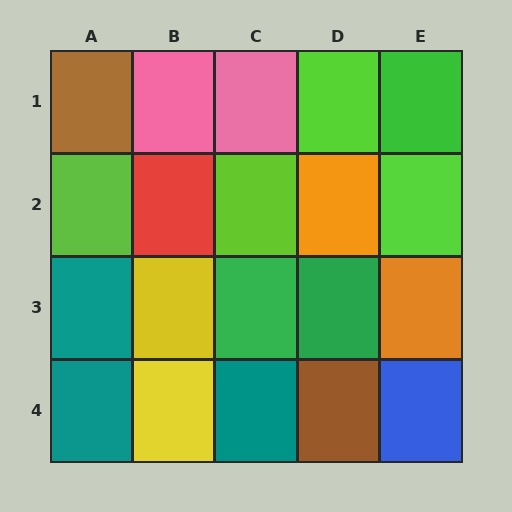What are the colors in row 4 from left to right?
Teal, yellow, teal, brown, blue.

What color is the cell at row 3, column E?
Orange.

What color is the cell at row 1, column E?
Green.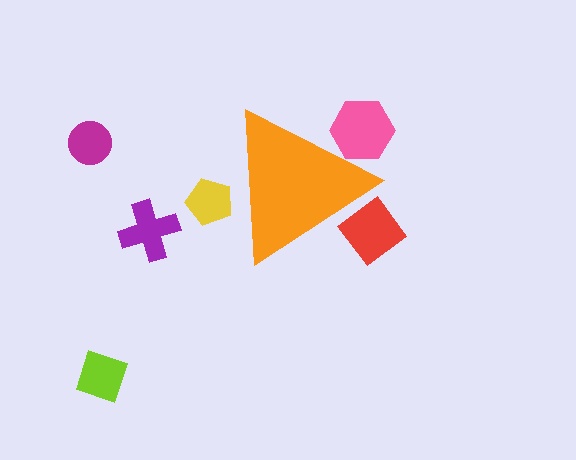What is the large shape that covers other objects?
An orange triangle.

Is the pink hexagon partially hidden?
Yes, the pink hexagon is partially hidden behind the orange triangle.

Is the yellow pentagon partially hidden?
Yes, the yellow pentagon is partially hidden behind the orange triangle.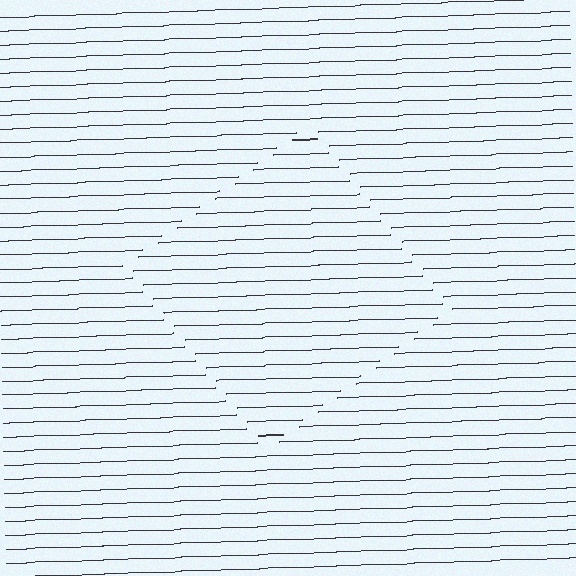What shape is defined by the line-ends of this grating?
An illusory square. The interior of the shape contains the same grating, shifted by half a period — the contour is defined by the phase discontinuity where line-ends from the inner and outer gratings abut.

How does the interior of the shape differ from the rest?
The interior of the shape contains the same grating, shifted by half a period — the contour is defined by the phase discontinuity where line-ends from the inner and outer gratings abut.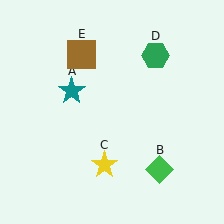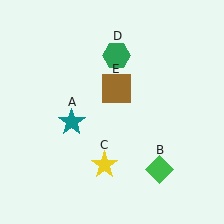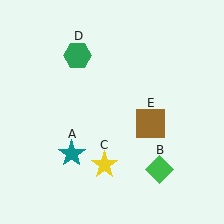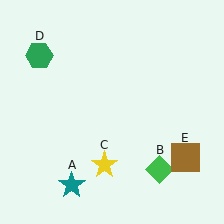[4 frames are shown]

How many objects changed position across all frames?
3 objects changed position: teal star (object A), green hexagon (object D), brown square (object E).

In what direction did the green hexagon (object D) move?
The green hexagon (object D) moved left.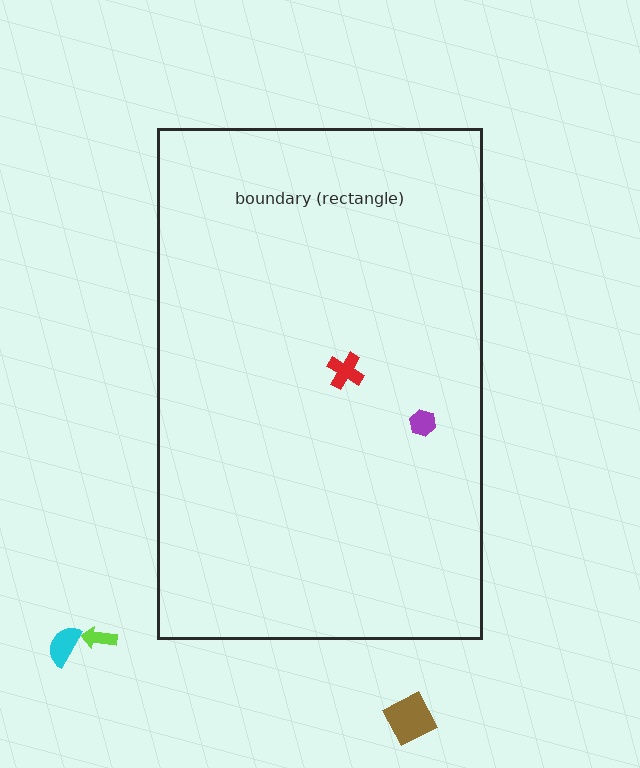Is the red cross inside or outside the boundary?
Inside.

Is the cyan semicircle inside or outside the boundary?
Outside.